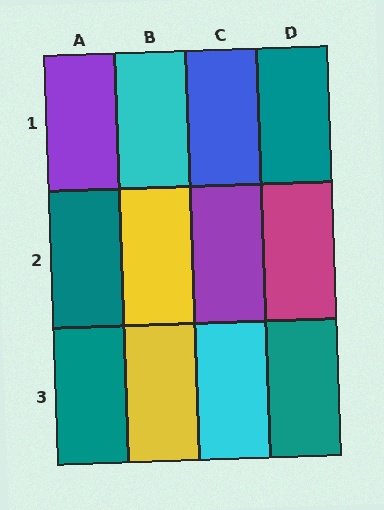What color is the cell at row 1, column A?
Purple.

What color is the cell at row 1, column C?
Blue.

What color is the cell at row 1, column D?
Teal.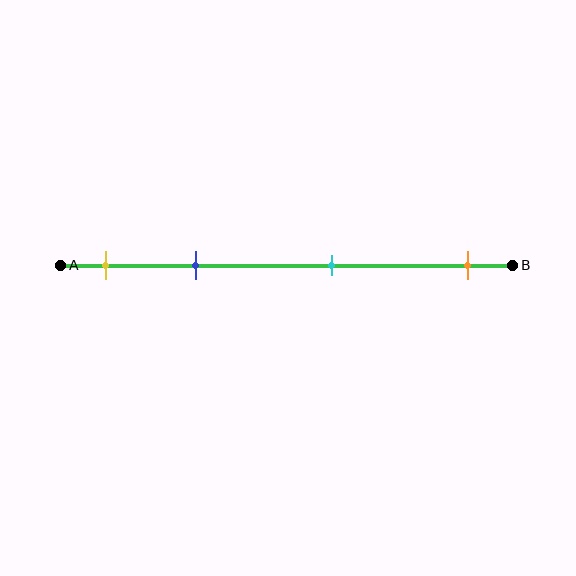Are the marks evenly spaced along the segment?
No, the marks are not evenly spaced.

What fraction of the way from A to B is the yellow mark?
The yellow mark is approximately 10% (0.1) of the way from A to B.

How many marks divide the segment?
There are 4 marks dividing the segment.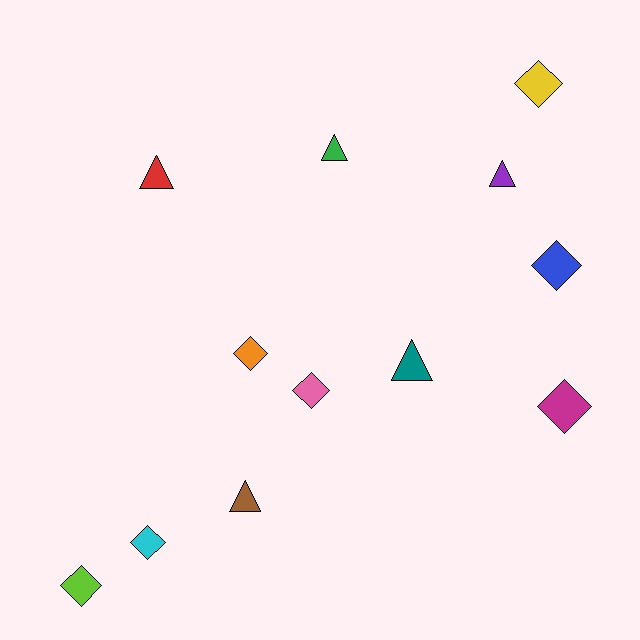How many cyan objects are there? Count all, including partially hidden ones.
There is 1 cyan object.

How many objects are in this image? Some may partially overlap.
There are 12 objects.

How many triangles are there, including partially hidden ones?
There are 5 triangles.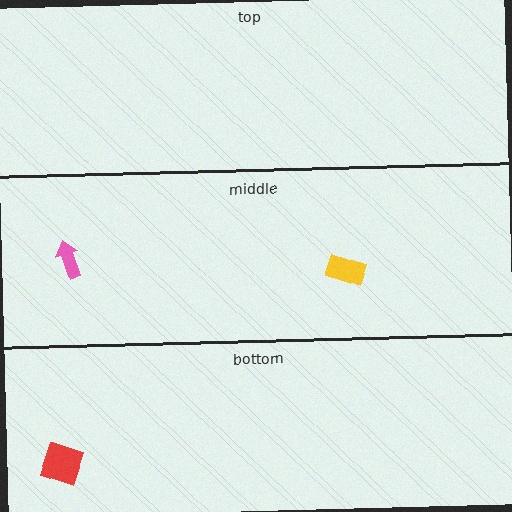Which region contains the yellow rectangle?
The middle region.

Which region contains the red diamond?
The bottom region.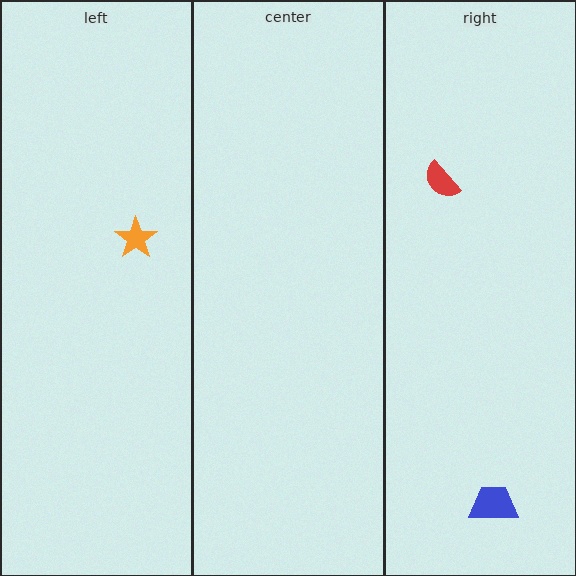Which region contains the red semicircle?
The right region.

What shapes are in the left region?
The orange star.